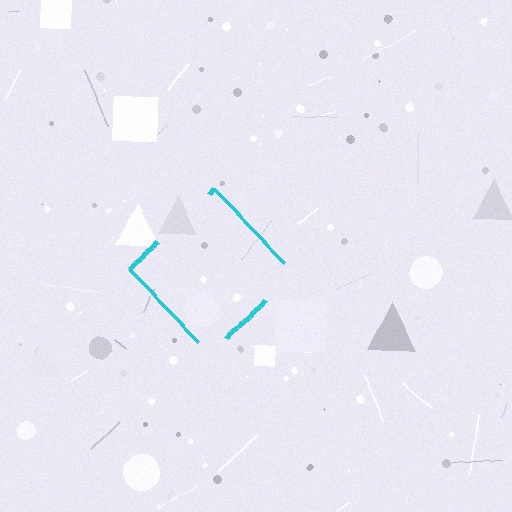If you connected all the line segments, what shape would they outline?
They would outline a diamond.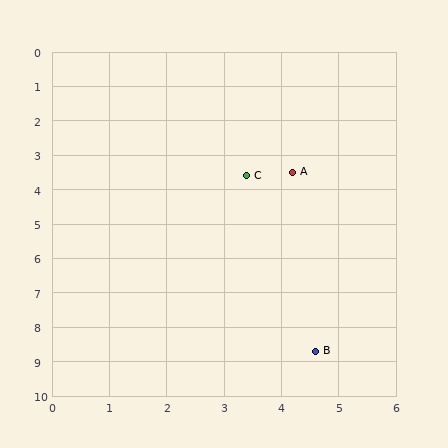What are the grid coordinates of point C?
Point C is at approximately (3.4, 3.6).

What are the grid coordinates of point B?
Point B is at approximately (4.6, 8.7).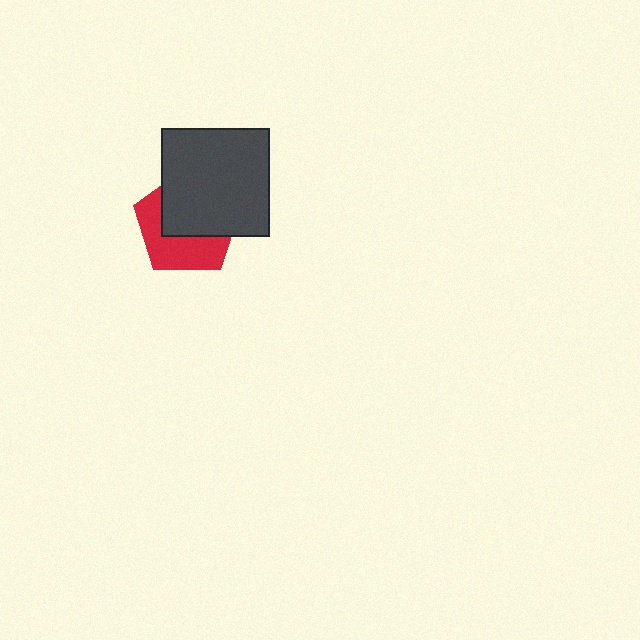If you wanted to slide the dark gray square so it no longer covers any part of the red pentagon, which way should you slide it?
Slide it toward the upper-right — that is the most direct way to separate the two shapes.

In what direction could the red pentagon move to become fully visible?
The red pentagon could move toward the lower-left. That would shift it out from behind the dark gray square entirely.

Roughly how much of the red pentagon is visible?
About half of it is visible (roughly 46%).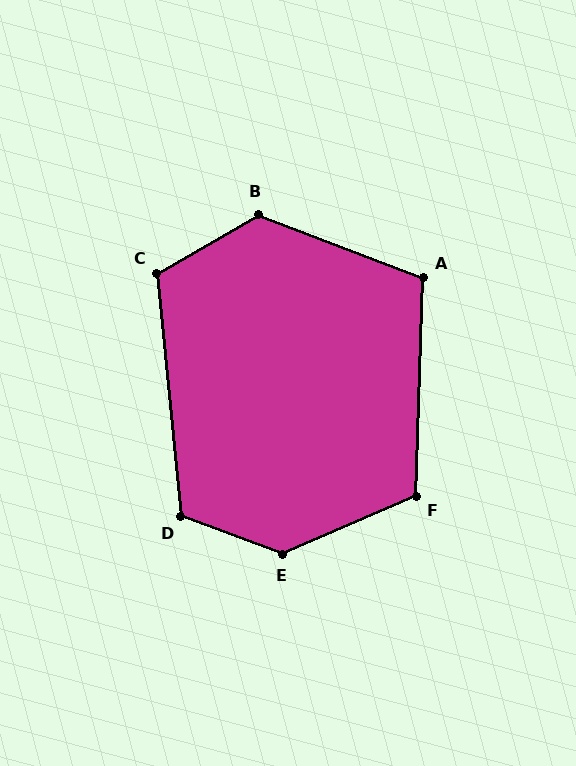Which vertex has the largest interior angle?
E, at approximately 136 degrees.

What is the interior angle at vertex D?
Approximately 116 degrees (obtuse).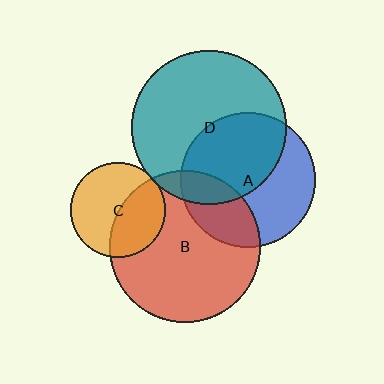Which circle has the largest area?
Circle D (teal).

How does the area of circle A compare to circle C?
Approximately 2.0 times.